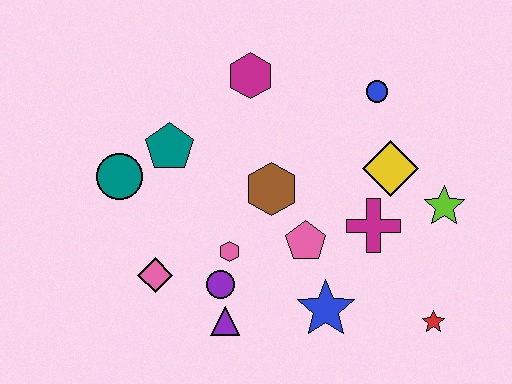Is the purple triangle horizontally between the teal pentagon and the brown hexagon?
Yes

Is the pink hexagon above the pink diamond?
Yes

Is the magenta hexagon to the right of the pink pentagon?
No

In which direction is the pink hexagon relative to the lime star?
The pink hexagon is to the left of the lime star.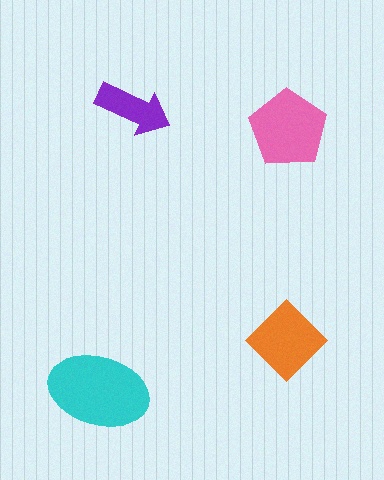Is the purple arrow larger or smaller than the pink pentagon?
Smaller.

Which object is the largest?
The cyan ellipse.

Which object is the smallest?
The purple arrow.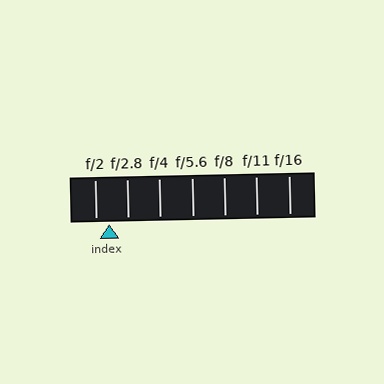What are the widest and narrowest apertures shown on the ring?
The widest aperture shown is f/2 and the narrowest is f/16.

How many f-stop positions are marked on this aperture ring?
There are 7 f-stop positions marked.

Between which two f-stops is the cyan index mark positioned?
The index mark is between f/2 and f/2.8.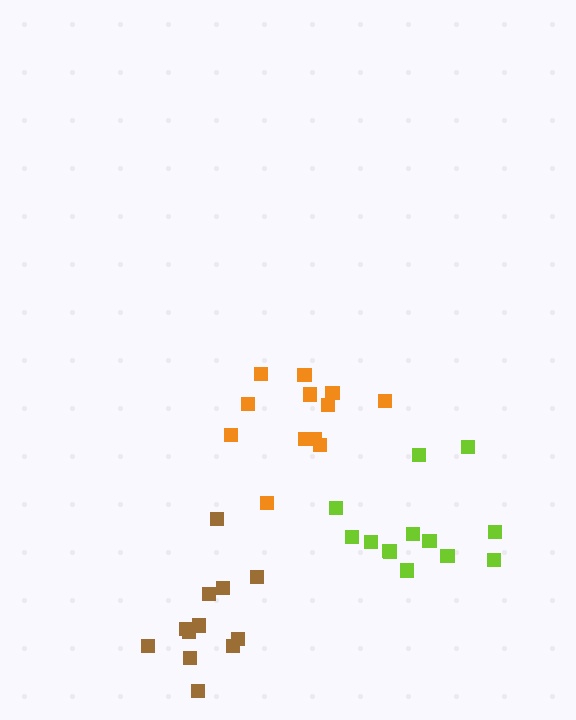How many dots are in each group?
Group 1: 12 dots, Group 2: 13 dots, Group 3: 12 dots (37 total).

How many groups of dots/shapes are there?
There are 3 groups.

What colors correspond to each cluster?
The clusters are colored: orange, lime, brown.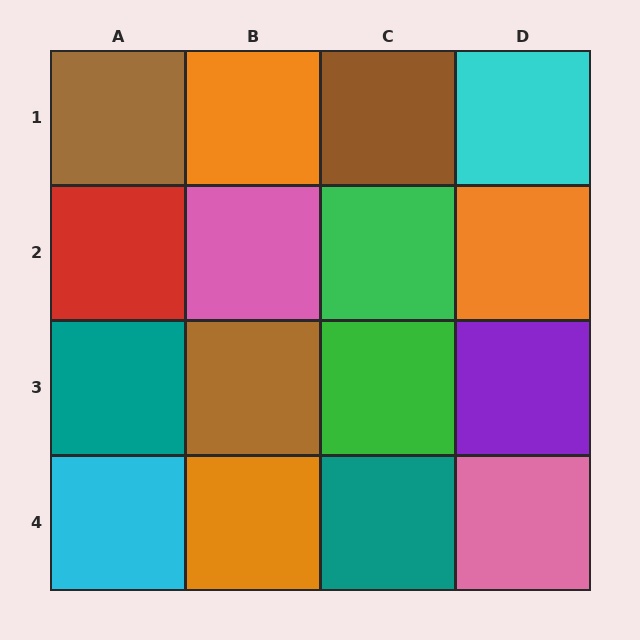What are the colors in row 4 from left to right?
Cyan, orange, teal, pink.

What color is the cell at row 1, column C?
Brown.